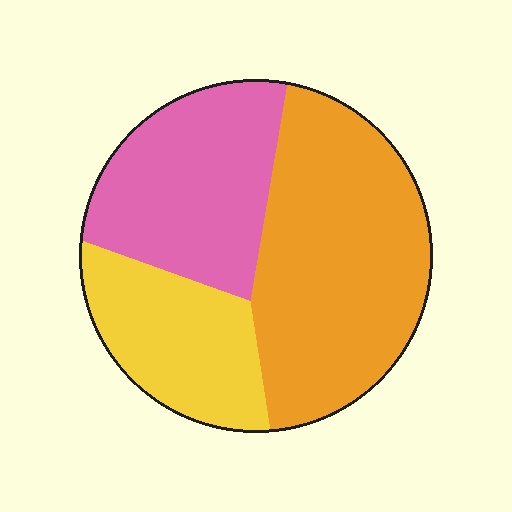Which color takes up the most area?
Orange, at roughly 45%.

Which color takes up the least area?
Yellow, at roughly 25%.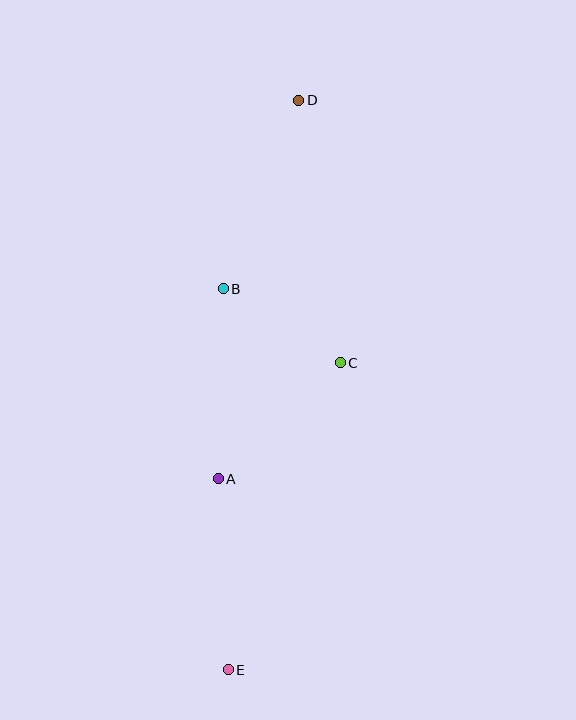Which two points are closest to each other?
Points B and C are closest to each other.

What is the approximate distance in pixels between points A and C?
The distance between A and C is approximately 169 pixels.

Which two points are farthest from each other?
Points D and E are farthest from each other.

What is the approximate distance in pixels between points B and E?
The distance between B and E is approximately 381 pixels.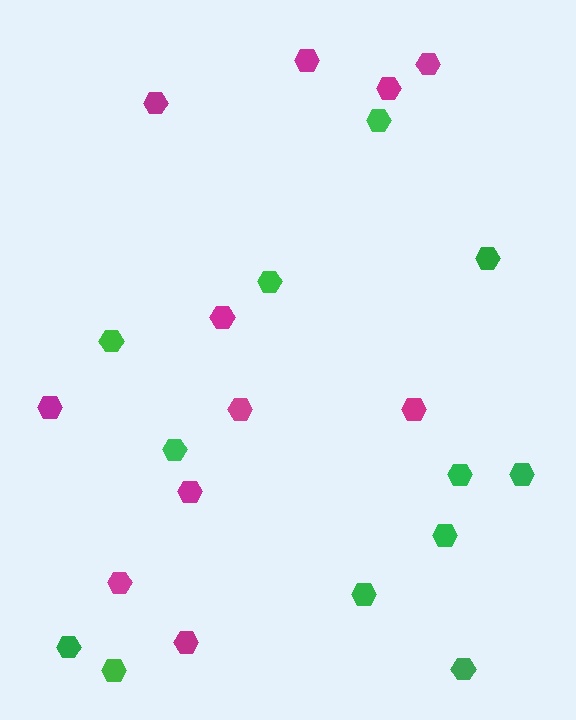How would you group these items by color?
There are 2 groups: one group of magenta hexagons (11) and one group of green hexagons (12).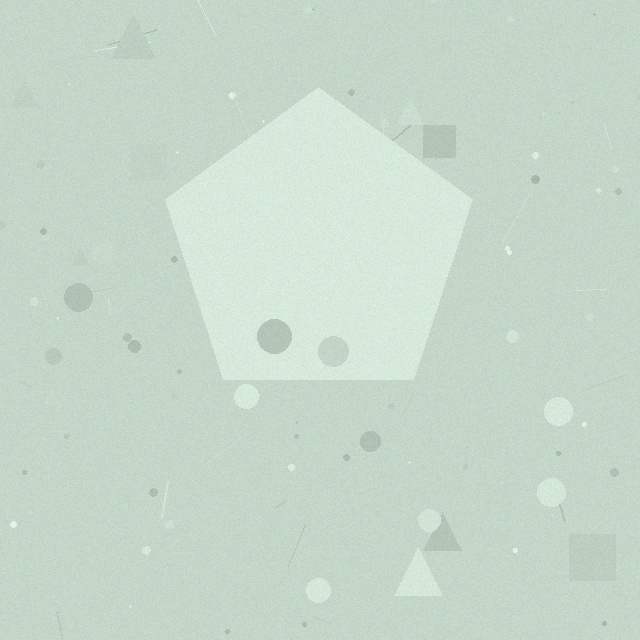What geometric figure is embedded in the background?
A pentagon is embedded in the background.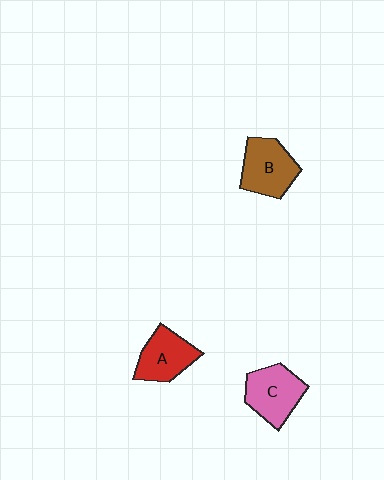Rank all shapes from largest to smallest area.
From largest to smallest: B (brown), C (pink), A (red).